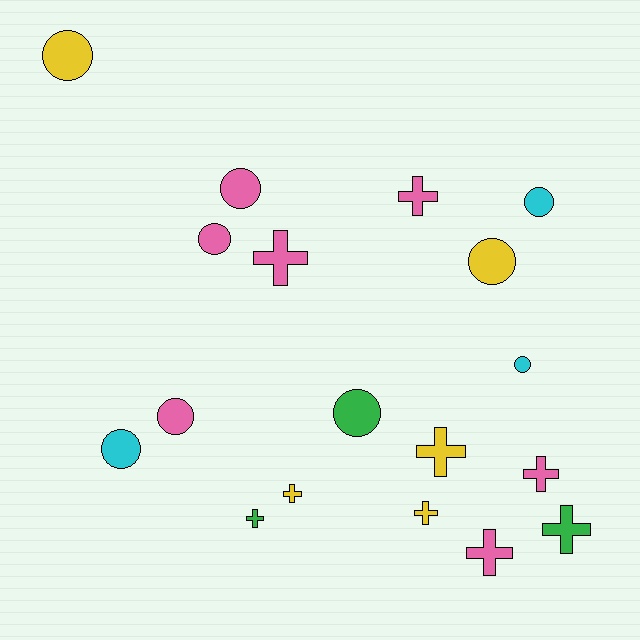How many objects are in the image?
There are 18 objects.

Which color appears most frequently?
Pink, with 7 objects.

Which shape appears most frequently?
Cross, with 9 objects.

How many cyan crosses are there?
There are no cyan crosses.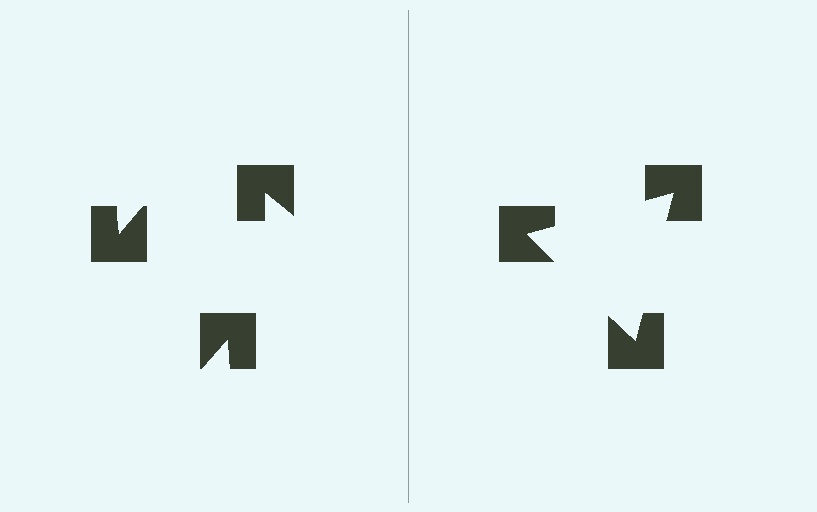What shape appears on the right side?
An illusory triangle.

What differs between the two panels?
The notched squares are positioned identically on both sides; only the wedge orientations differ. On the right they align to a triangle; on the left they are misaligned.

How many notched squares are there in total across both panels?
6 — 3 on each side.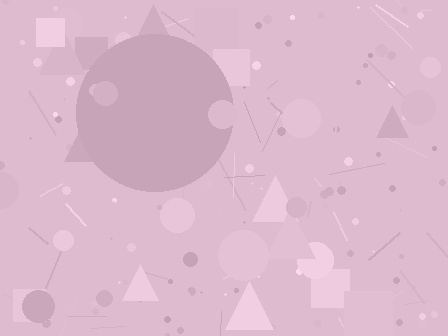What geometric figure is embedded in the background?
A circle is embedded in the background.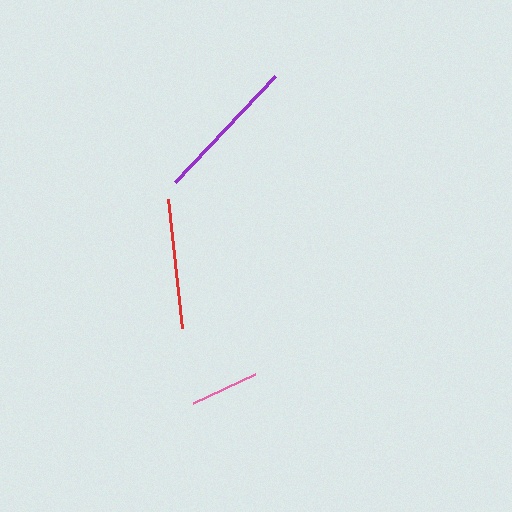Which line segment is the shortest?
The pink line is the shortest at approximately 68 pixels.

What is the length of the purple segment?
The purple segment is approximately 146 pixels long.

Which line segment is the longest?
The purple line is the longest at approximately 146 pixels.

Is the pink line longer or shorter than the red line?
The red line is longer than the pink line.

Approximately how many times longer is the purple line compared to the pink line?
The purple line is approximately 2.2 times the length of the pink line.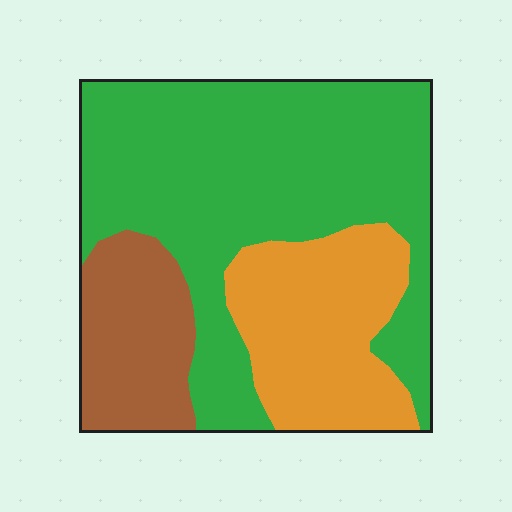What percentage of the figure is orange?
Orange takes up about one quarter (1/4) of the figure.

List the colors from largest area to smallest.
From largest to smallest: green, orange, brown.